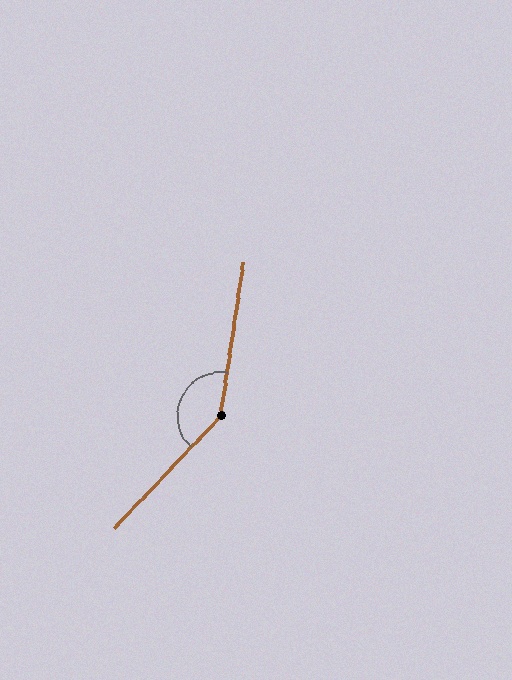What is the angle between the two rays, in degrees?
Approximately 145 degrees.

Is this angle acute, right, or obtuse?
It is obtuse.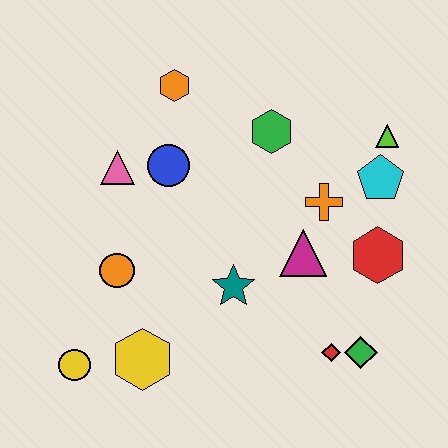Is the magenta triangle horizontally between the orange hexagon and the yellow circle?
No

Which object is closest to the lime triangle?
The cyan pentagon is closest to the lime triangle.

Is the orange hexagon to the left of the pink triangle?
No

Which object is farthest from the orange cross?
The yellow circle is farthest from the orange cross.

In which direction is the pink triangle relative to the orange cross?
The pink triangle is to the left of the orange cross.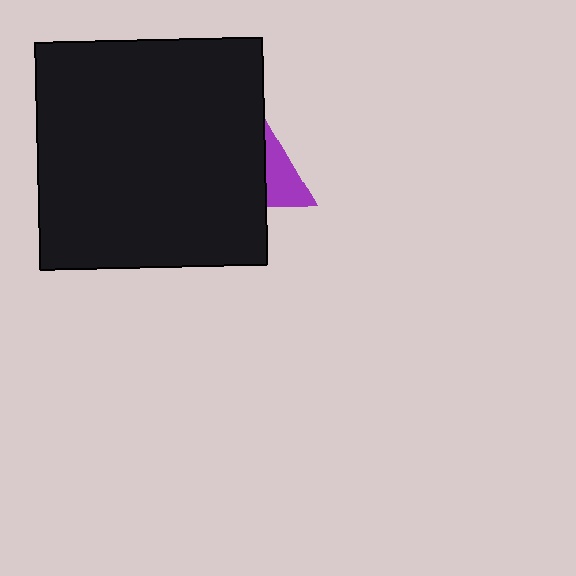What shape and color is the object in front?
The object in front is a black square.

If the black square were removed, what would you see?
You would see the complete purple triangle.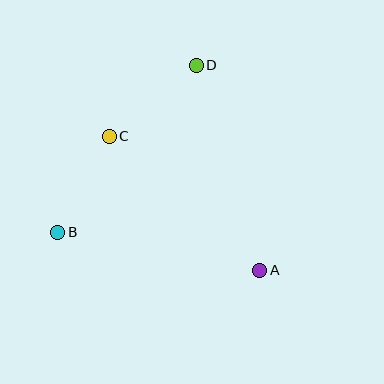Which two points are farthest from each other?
Points B and D are farthest from each other.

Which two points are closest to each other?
Points B and C are closest to each other.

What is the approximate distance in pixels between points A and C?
The distance between A and C is approximately 202 pixels.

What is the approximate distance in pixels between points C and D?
The distance between C and D is approximately 113 pixels.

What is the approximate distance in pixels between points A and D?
The distance between A and D is approximately 214 pixels.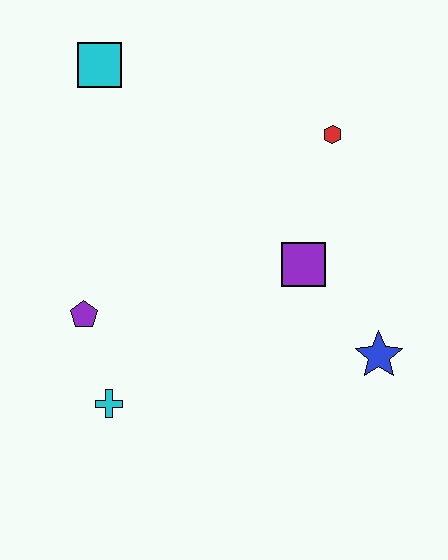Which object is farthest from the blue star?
The cyan square is farthest from the blue star.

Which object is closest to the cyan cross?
The purple pentagon is closest to the cyan cross.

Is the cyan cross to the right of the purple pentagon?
Yes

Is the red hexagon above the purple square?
Yes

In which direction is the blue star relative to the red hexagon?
The blue star is below the red hexagon.